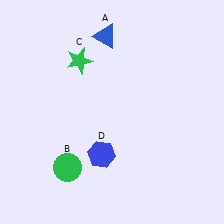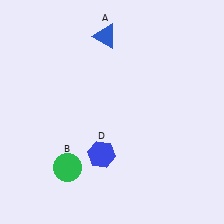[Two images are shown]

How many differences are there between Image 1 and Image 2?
There is 1 difference between the two images.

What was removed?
The green star (C) was removed in Image 2.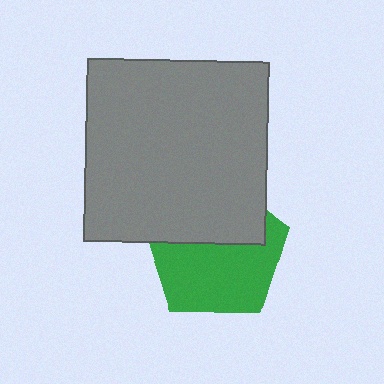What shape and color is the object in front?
The object in front is a gray square.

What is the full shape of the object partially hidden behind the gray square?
The partially hidden object is a green pentagon.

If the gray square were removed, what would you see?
You would see the complete green pentagon.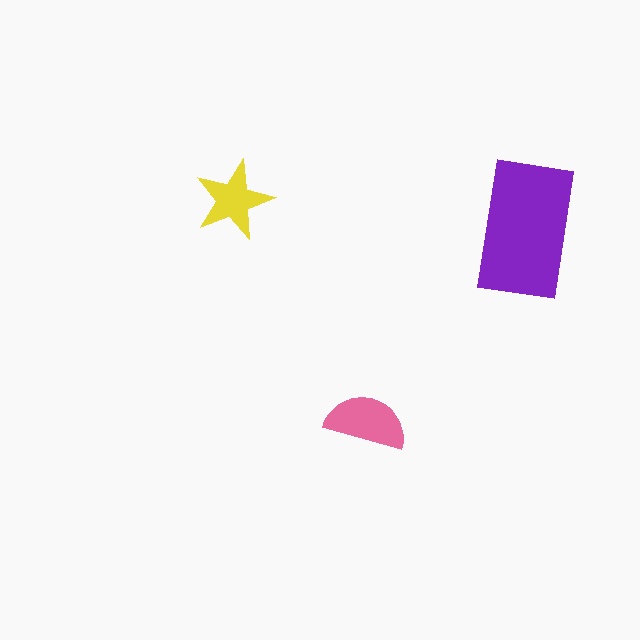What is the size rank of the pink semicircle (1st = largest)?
2nd.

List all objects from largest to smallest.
The purple rectangle, the pink semicircle, the yellow star.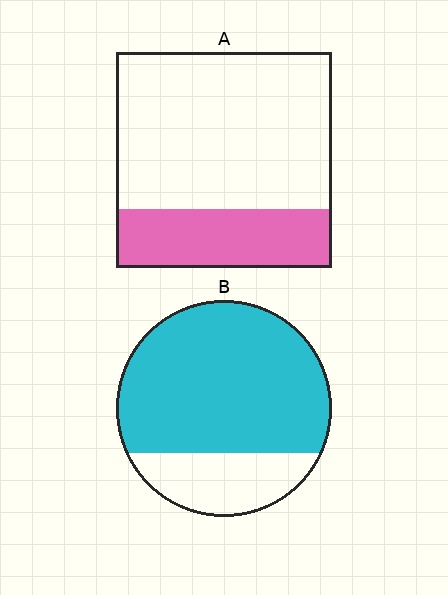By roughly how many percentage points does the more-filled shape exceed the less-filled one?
By roughly 50 percentage points (B over A).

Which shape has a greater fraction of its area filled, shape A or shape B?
Shape B.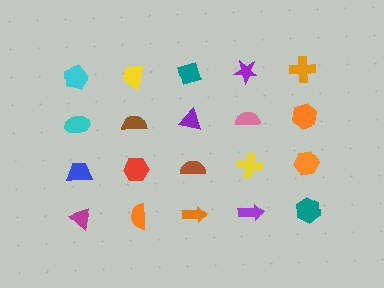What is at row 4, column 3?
An orange arrow.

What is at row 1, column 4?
A purple star.